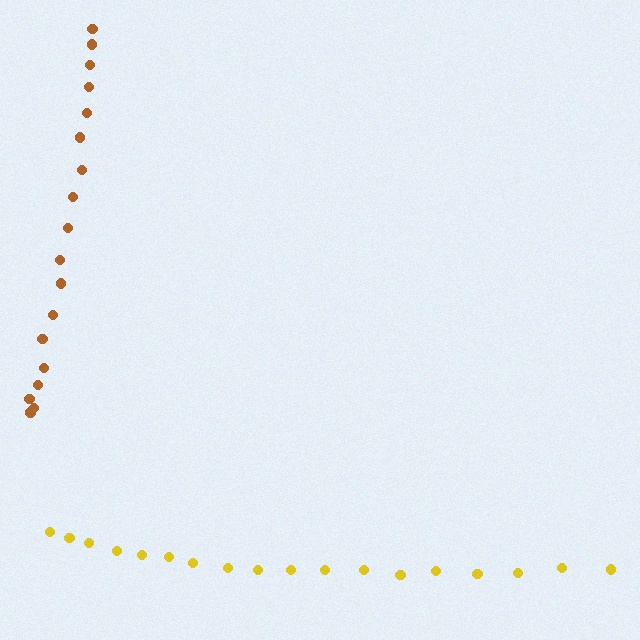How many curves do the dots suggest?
There are 2 distinct paths.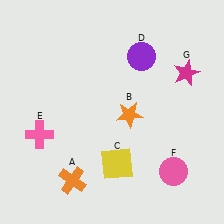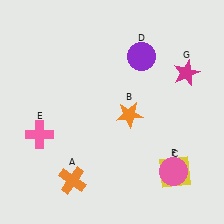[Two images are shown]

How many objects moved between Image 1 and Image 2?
1 object moved between the two images.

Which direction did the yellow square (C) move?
The yellow square (C) moved right.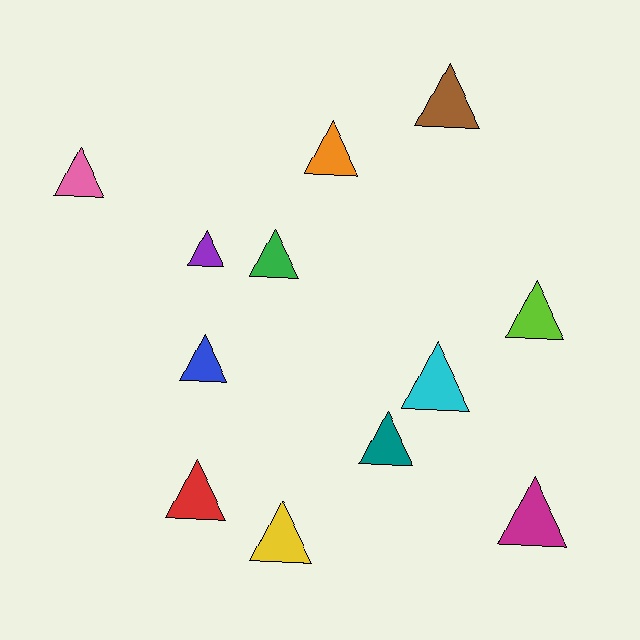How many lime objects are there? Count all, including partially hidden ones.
There is 1 lime object.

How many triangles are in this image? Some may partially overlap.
There are 12 triangles.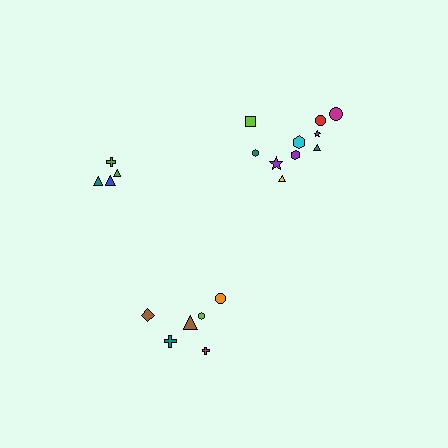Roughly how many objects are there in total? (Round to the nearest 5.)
Roughly 20 objects in total.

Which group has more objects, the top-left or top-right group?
The top-right group.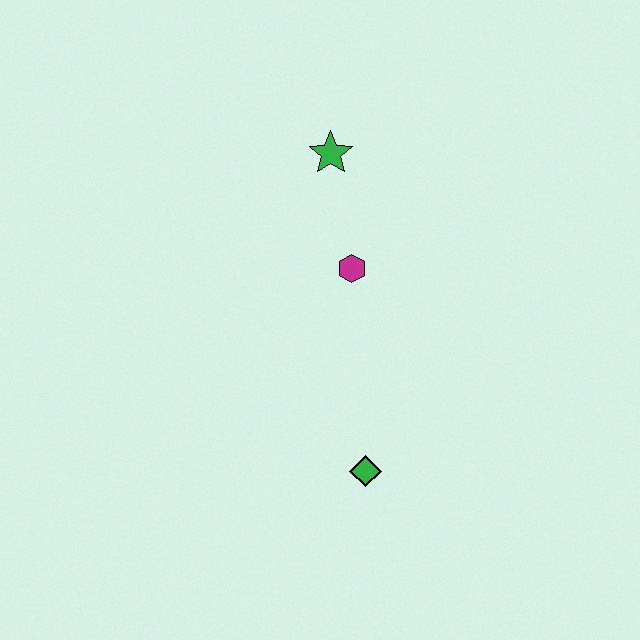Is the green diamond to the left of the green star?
No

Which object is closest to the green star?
The magenta hexagon is closest to the green star.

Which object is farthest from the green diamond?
The green star is farthest from the green diamond.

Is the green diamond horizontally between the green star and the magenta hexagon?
No